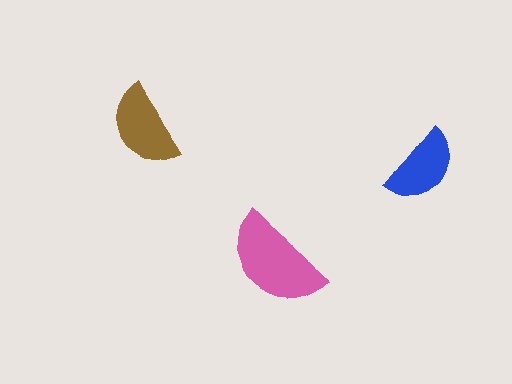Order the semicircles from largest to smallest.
the pink one, the brown one, the blue one.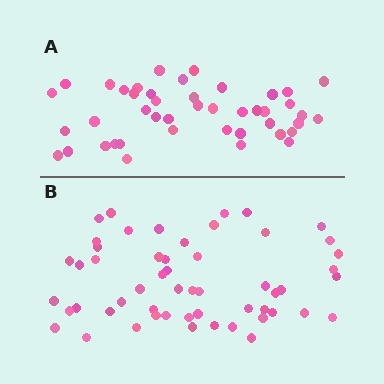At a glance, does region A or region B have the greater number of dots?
Region B (the bottom region) has more dots.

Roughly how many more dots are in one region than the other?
Region B has roughly 10 or so more dots than region A.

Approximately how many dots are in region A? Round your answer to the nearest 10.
About 40 dots. (The exact count is 44, which rounds to 40.)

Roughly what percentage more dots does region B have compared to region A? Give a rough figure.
About 25% more.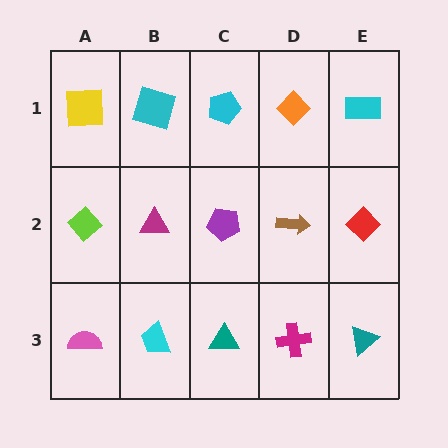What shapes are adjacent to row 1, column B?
A magenta triangle (row 2, column B), a yellow square (row 1, column A), a cyan pentagon (row 1, column C).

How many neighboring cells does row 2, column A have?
3.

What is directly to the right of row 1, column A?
A cyan square.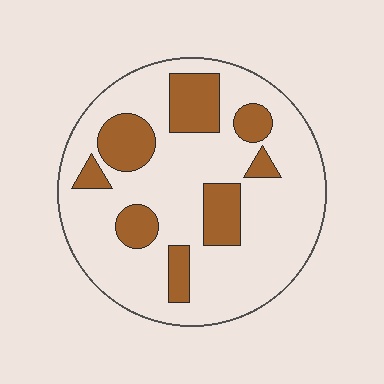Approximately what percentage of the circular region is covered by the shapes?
Approximately 25%.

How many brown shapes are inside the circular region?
8.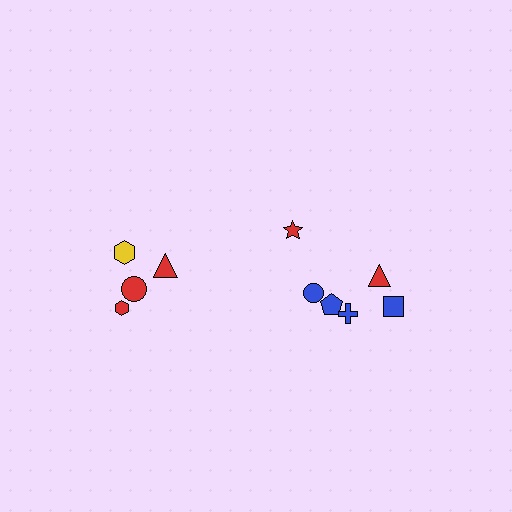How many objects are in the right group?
There are 6 objects.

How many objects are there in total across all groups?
There are 10 objects.